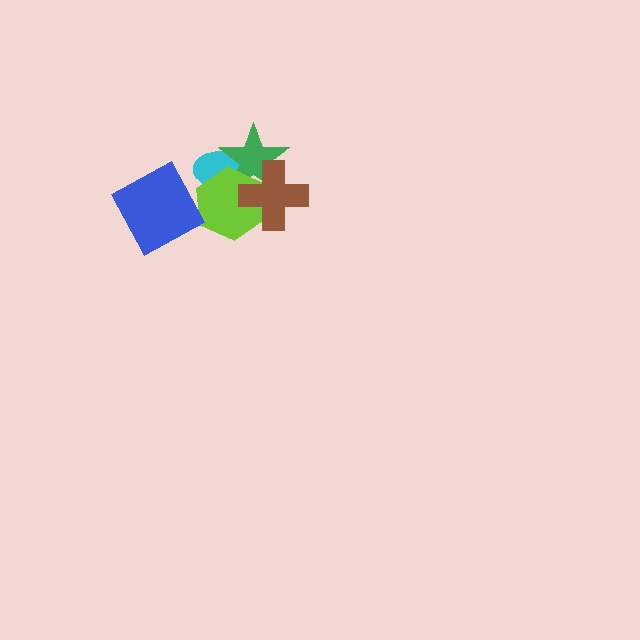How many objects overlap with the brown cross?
2 objects overlap with the brown cross.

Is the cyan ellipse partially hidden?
Yes, it is partially covered by another shape.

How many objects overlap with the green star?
3 objects overlap with the green star.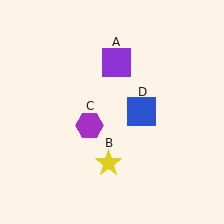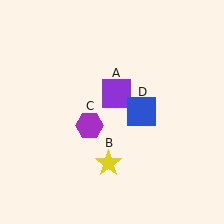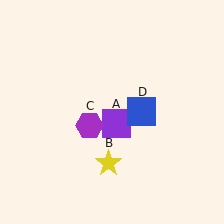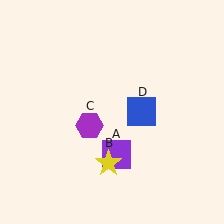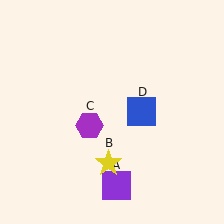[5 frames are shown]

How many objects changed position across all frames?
1 object changed position: purple square (object A).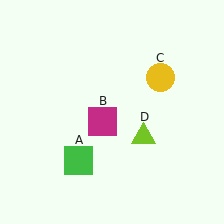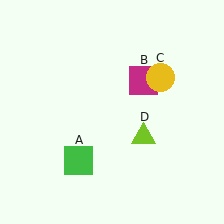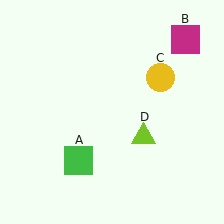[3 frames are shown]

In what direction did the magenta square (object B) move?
The magenta square (object B) moved up and to the right.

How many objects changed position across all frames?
1 object changed position: magenta square (object B).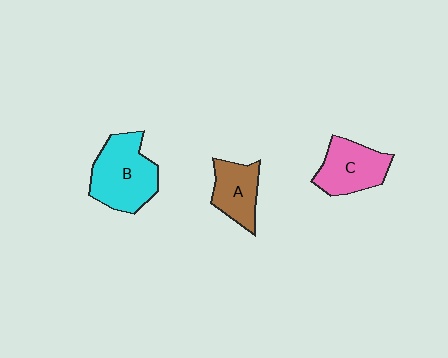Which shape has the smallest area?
Shape A (brown).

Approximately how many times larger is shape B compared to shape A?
Approximately 1.6 times.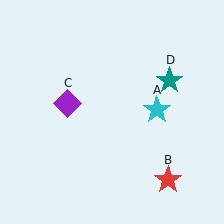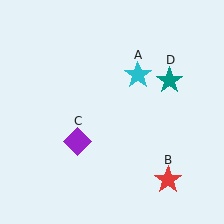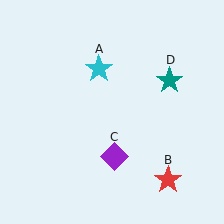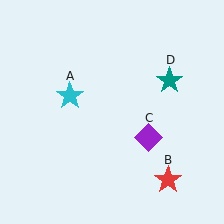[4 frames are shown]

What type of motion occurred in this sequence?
The cyan star (object A), purple diamond (object C) rotated counterclockwise around the center of the scene.